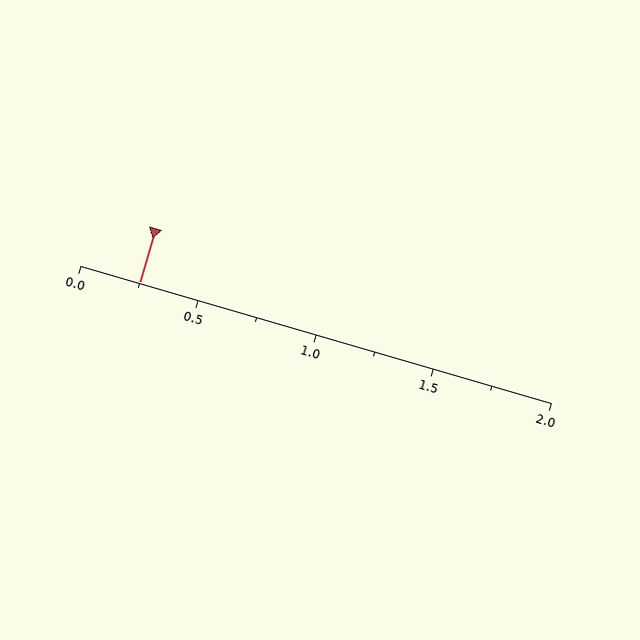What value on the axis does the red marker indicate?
The marker indicates approximately 0.25.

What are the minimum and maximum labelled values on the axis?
The axis runs from 0.0 to 2.0.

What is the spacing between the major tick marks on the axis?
The major ticks are spaced 0.5 apart.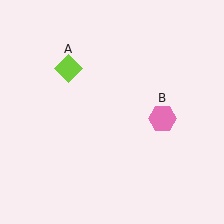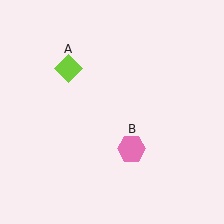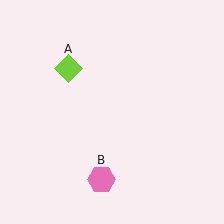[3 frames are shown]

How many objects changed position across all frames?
1 object changed position: pink hexagon (object B).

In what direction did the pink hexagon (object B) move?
The pink hexagon (object B) moved down and to the left.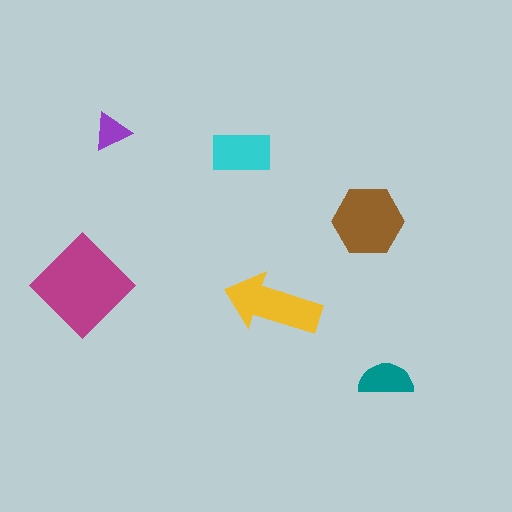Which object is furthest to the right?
The teal semicircle is rightmost.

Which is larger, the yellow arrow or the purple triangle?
The yellow arrow.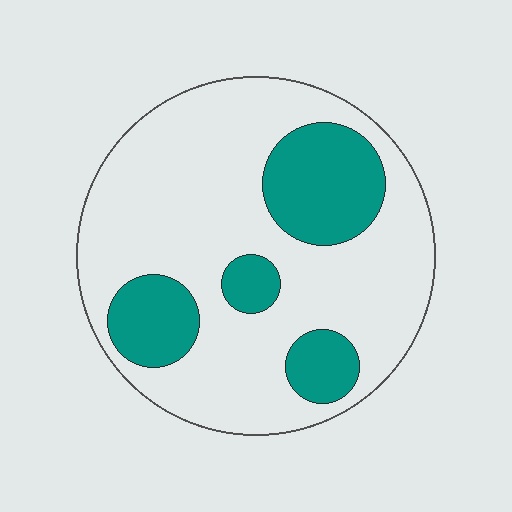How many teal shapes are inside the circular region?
4.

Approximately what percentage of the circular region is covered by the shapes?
Approximately 25%.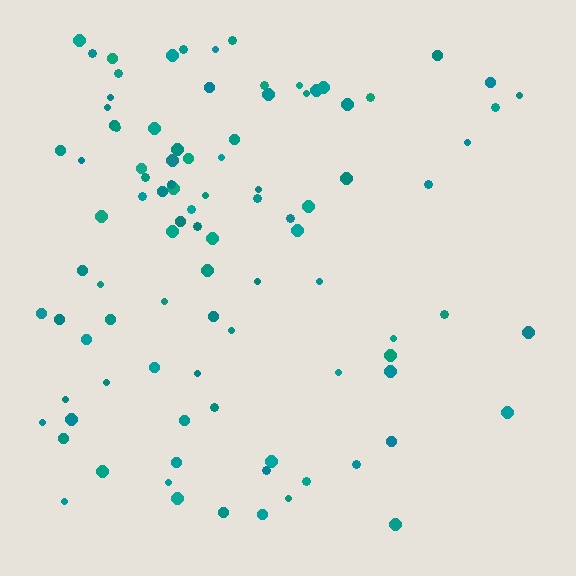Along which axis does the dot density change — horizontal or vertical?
Horizontal.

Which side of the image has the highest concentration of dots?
The left.